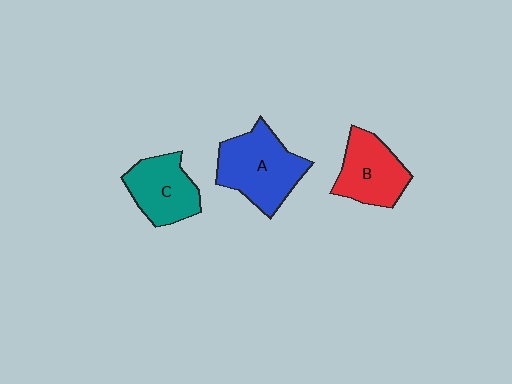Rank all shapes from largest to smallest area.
From largest to smallest: A (blue), B (red), C (teal).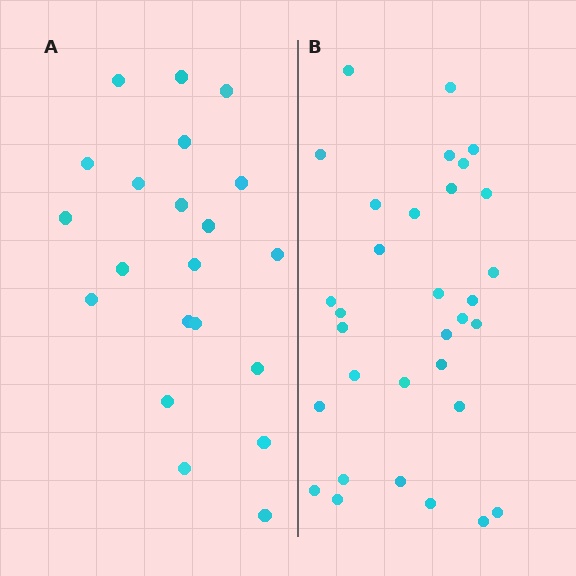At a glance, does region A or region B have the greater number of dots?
Region B (the right region) has more dots.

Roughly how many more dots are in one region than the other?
Region B has roughly 12 or so more dots than region A.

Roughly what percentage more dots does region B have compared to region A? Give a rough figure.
About 50% more.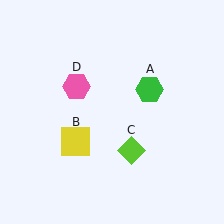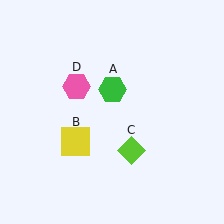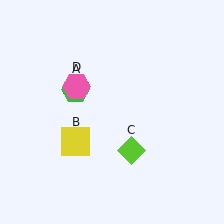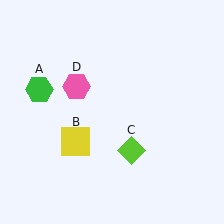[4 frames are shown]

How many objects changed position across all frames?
1 object changed position: green hexagon (object A).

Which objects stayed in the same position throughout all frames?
Yellow square (object B) and lime diamond (object C) and pink hexagon (object D) remained stationary.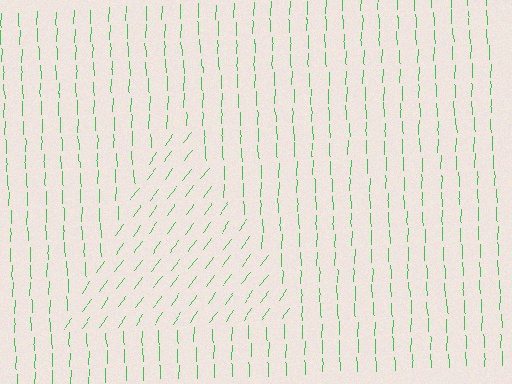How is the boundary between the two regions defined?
The boundary is defined purely by a change in line orientation (approximately 36 degrees difference). All lines are the same color and thickness.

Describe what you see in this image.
The image is filled with small green line segments. A triangle region in the image has lines oriented differently from the surrounding lines, creating a visible texture boundary.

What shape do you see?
I see a triangle.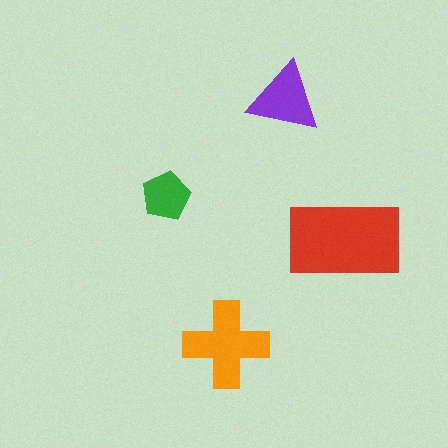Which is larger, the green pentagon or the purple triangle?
The purple triangle.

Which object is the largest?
The red rectangle.